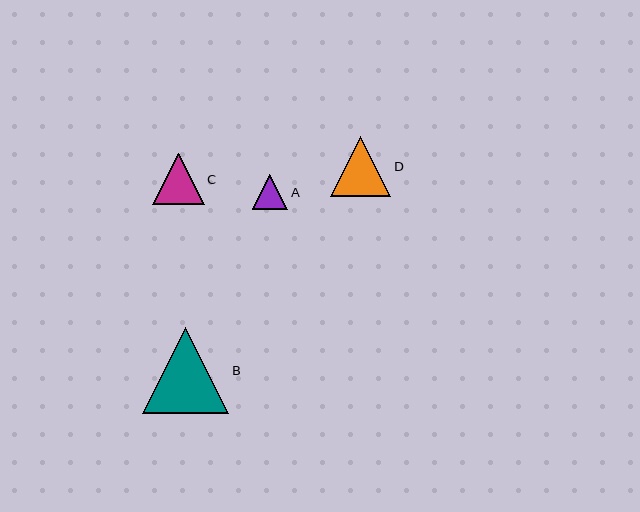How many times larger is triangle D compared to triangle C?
Triangle D is approximately 1.2 times the size of triangle C.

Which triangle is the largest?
Triangle B is the largest with a size of approximately 86 pixels.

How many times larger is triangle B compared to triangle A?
Triangle B is approximately 2.4 times the size of triangle A.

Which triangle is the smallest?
Triangle A is the smallest with a size of approximately 35 pixels.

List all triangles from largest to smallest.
From largest to smallest: B, D, C, A.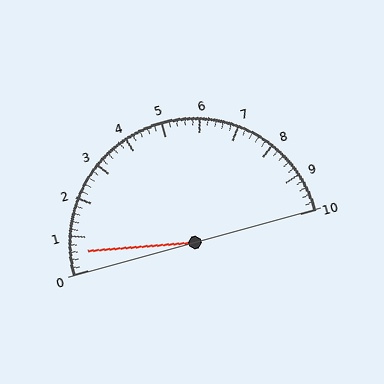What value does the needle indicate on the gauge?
The needle indicates approximately 0.6.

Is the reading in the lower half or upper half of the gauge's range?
The reading is in the lower half of the range (0 to 10).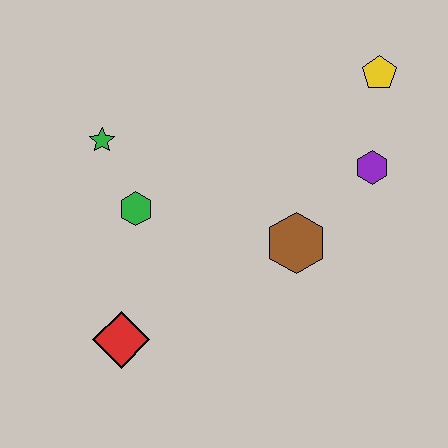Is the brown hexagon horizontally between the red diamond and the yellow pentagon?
Yes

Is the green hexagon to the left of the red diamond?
No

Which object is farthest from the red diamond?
The yellow pentagon is farthest from the red diamond.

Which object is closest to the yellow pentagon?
The purple hexagon is closest to the yellow pentagon.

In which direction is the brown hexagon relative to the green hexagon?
The brown hexagon is to the right of the green hexagon.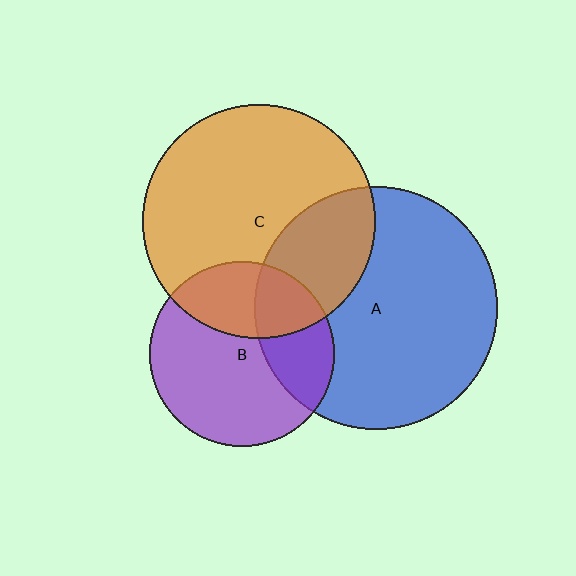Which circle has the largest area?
Circle A (blue).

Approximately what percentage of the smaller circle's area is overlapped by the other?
Approximately 30%.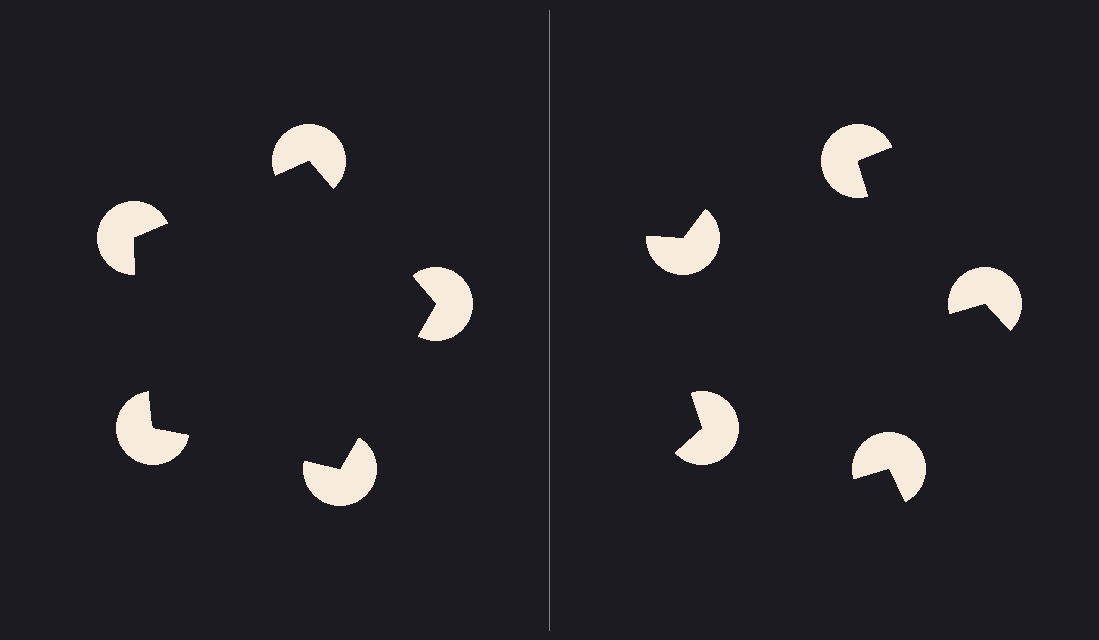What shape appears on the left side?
An illusory pentagon.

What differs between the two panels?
The pac-man discs are positioned identically on both sides; only the wedge orientations differ. On the left they align to a pentagon; on the right they are misaligned.